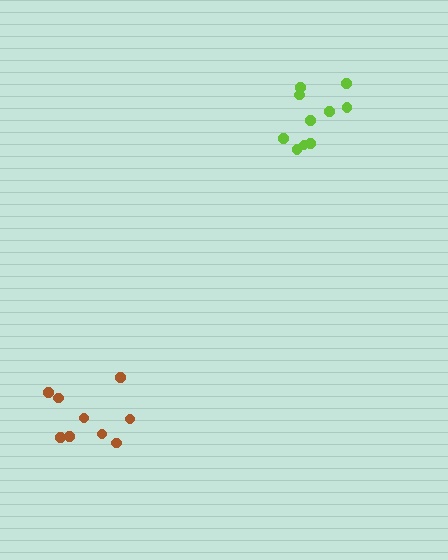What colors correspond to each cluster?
The clusters are colored: brown, lime.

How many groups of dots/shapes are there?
There are 2 groups.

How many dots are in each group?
Group 1: 9 dots, Group 2: 10 dots (19 total).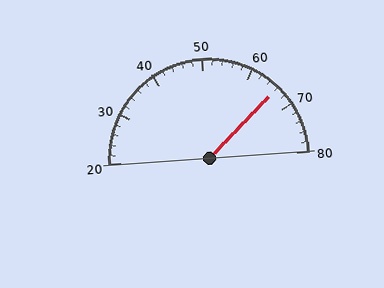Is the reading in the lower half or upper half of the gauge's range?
The reading is in the upper half of the range (20 to 80).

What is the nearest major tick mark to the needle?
The nearest major tick mark is 70.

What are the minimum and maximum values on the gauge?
The gauge ranges from 20 to 80.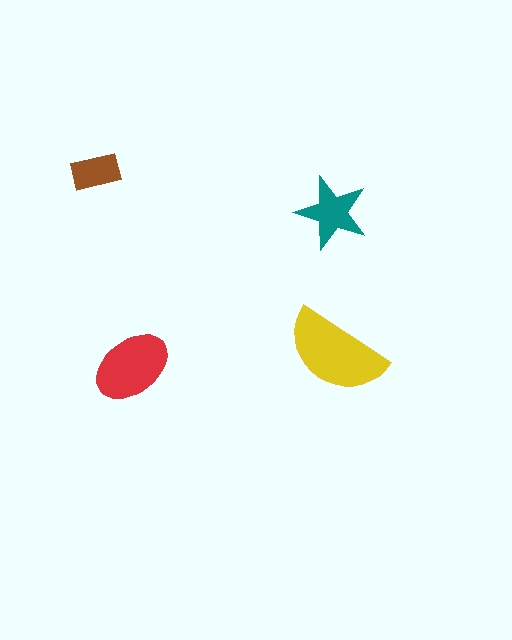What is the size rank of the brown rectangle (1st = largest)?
4th.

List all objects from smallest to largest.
The brown rectangle, the teal star, the red ellipse, the yellow semicircle.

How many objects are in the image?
There are 4 objects in the image.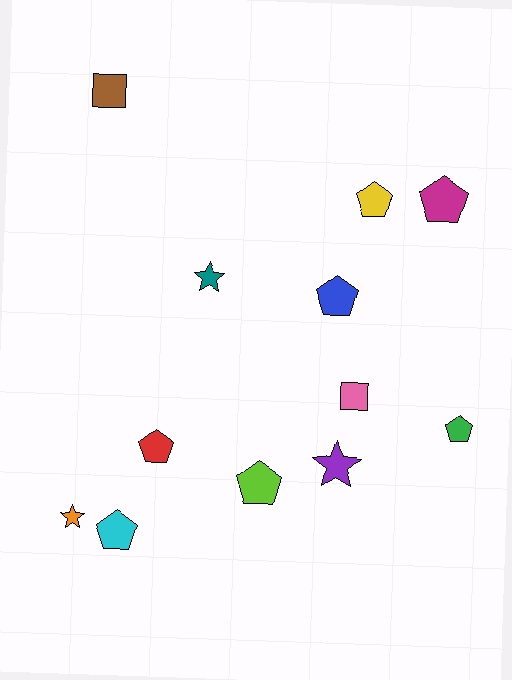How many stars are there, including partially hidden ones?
There are 3 stars.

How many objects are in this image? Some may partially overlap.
There are 12 objects.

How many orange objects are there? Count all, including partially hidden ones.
There is 1 orange object.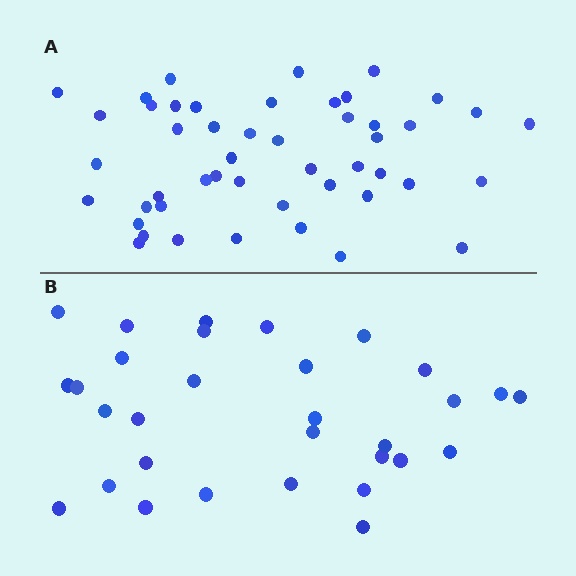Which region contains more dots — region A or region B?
Region A (the top region) has more dots.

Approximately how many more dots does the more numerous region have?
Region A has approximately 15 more dots than region B.